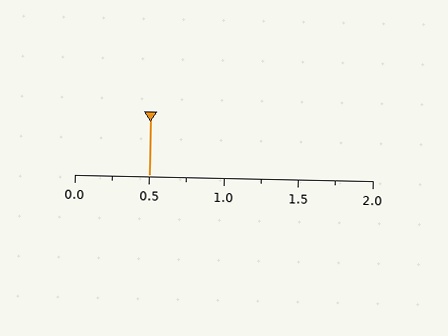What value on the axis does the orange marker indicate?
The marker indicates approximately 0.5.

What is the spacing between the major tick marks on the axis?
The major ticks are spaced 0.5 apart.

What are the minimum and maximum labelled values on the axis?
The axis runs from 0.0 to 2.0.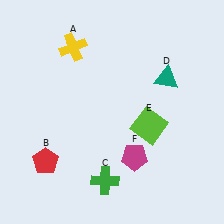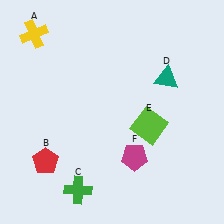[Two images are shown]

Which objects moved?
The objects that moved are: the yellow cross (A), the green cross (C).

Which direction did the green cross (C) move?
The green cross (C) moved left.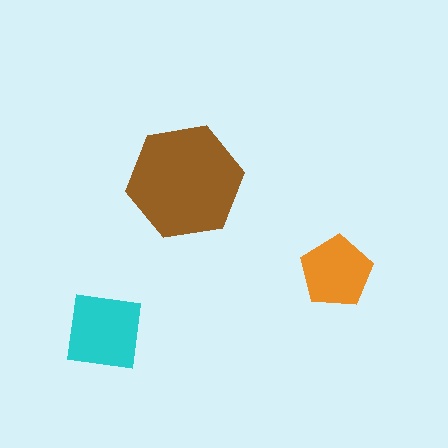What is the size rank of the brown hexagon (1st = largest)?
1st.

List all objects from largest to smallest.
The brown hexagon, the cyan square, the orange pentagon.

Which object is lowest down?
The cyan square is bottommost.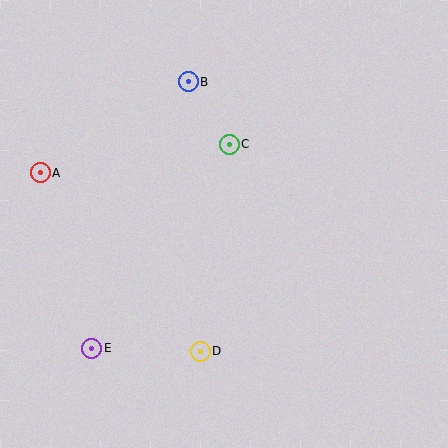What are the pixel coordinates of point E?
Point E is at (92, 348).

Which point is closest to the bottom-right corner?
Point D is closest to the bottom-right corner.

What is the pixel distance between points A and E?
The distance between A and E is 183 pixels.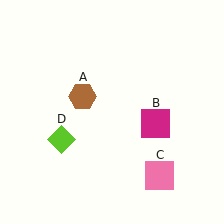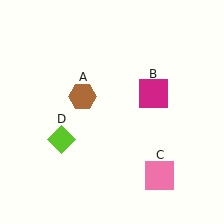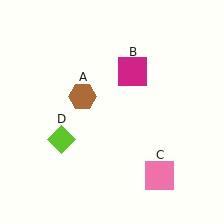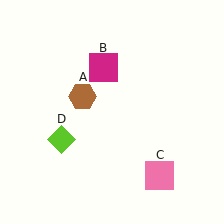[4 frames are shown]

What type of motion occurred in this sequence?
The magenta square (object B) rotated counterclockwise around the center of the scene.